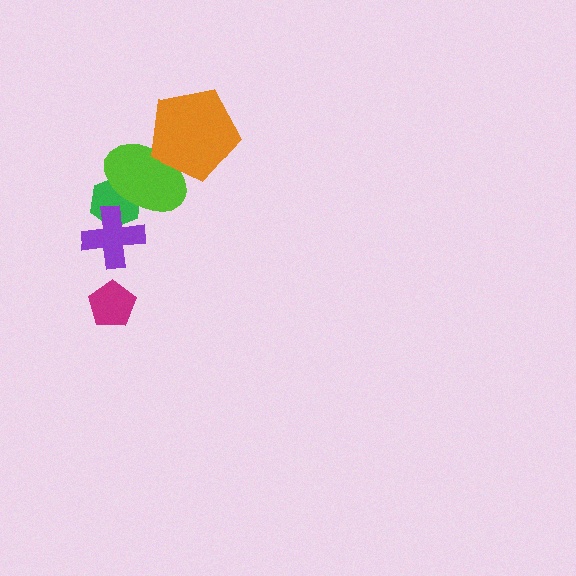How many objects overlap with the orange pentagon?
1 object overlaps with the orange pentagon.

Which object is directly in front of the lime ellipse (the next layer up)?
The purple cross is directly in front of the lime ellipse.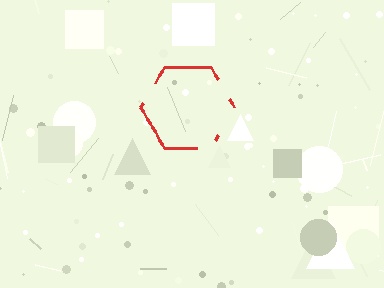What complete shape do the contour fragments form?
The contour fragments form a hexagon.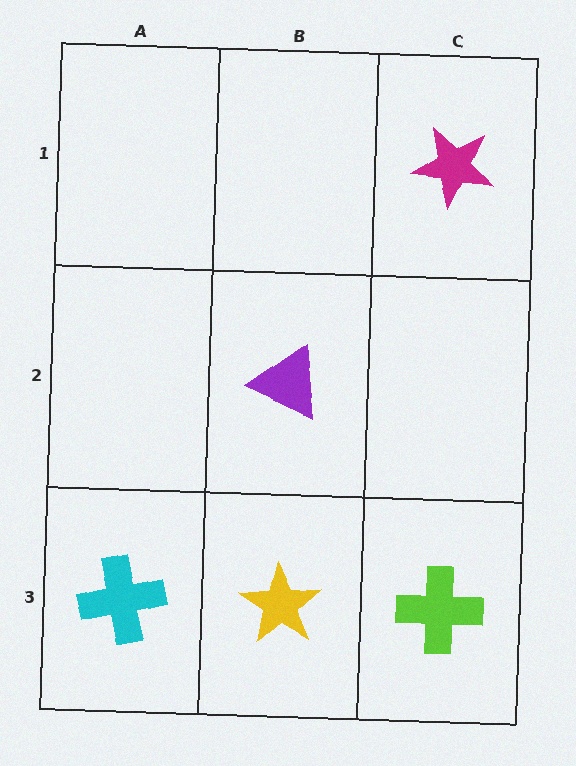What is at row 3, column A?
A cyan cross.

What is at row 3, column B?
A yellow star.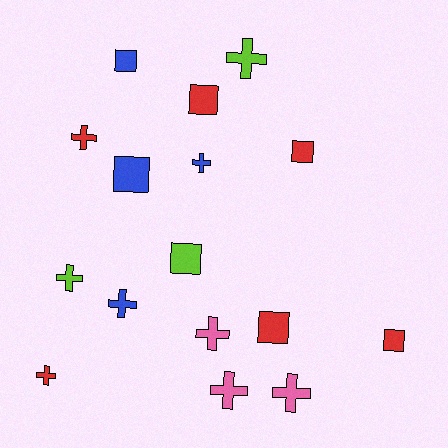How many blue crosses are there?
There are 2 blue crosses.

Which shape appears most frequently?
Cross, with 9 objects.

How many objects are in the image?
There are 16 objects.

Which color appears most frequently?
Red, with 6 objects.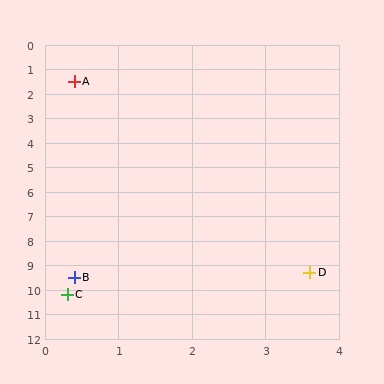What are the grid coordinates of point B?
Point B is at approximately (0.4, 9.5).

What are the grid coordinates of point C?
Point C is at approximately (0.3, 10.2).